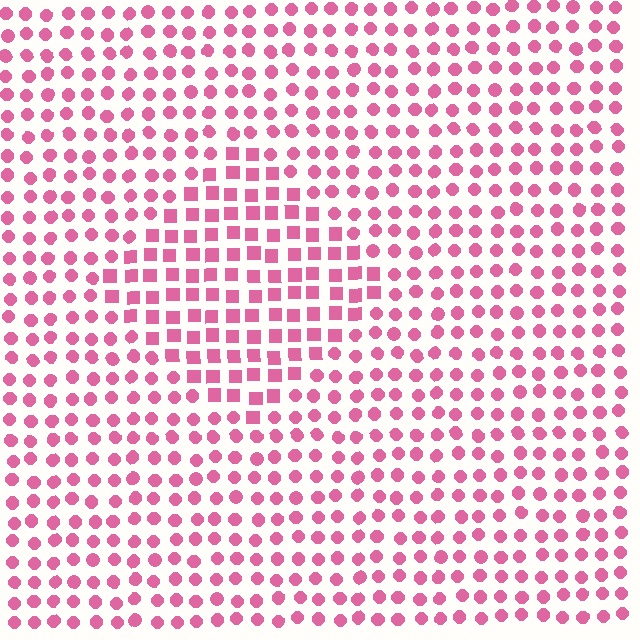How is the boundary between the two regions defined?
The boundary is defined by a change in element shape: squares inside vs. circles outside. All elements share the same color and spacing.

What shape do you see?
I see a diamond.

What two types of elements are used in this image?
The image uses squares inside the diamond region and circles outside it.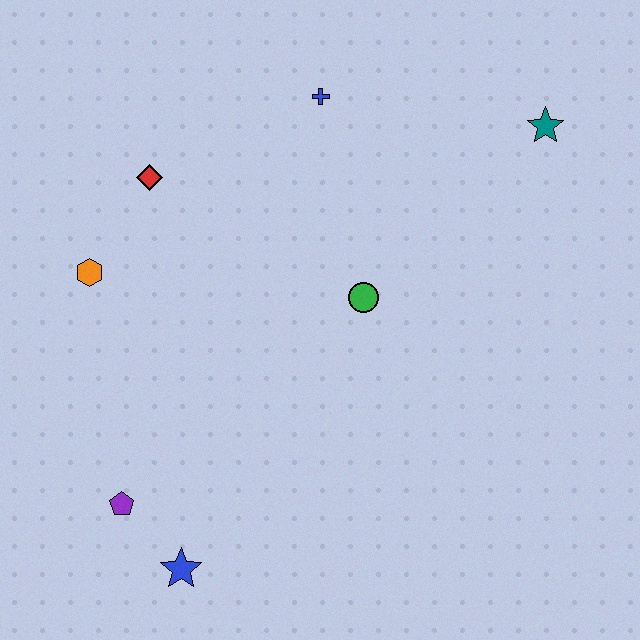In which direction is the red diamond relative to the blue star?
The red diamond is above the blue star.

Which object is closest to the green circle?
The blue cross is closest to the green circle.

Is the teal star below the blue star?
No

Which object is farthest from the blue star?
The teal star is farthest from the blue star.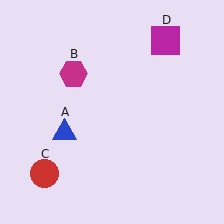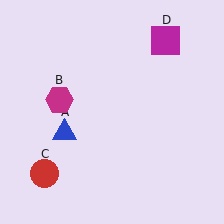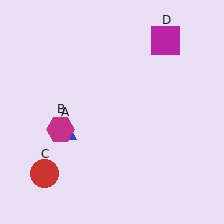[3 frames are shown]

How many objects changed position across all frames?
1 object changed position: magenta hexagon (object B).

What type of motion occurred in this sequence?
The magenta hexagon (object B) rotated counterclockwise around the center of the scene.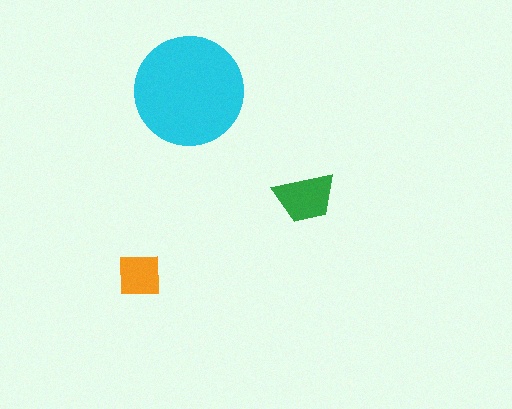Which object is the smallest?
The orange square.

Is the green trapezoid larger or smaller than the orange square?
Larger.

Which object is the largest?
The cyan circle.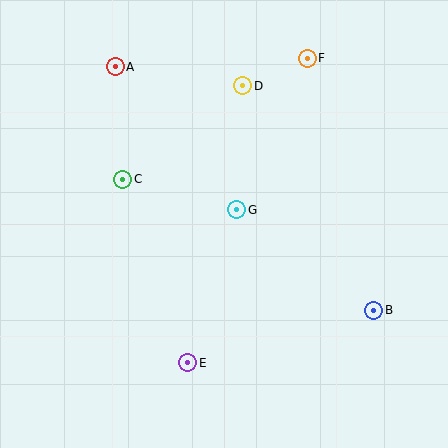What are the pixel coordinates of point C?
Point C is at (123, 179).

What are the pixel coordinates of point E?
Point E is at (188, 363).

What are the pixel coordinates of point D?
Point D is at (243, 86).